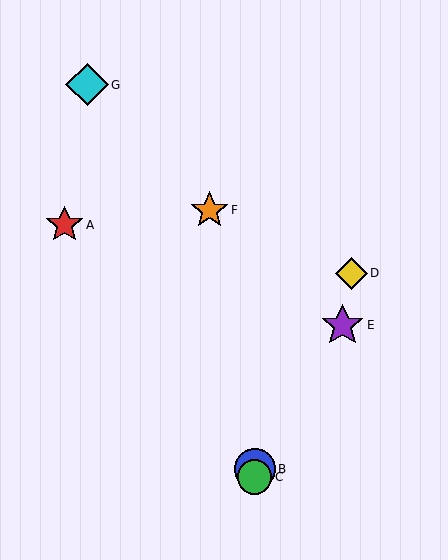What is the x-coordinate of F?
Object F is at x≈209.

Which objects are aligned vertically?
Objects B, C are aligned vertically.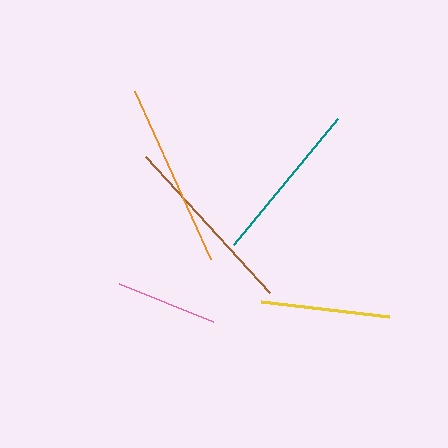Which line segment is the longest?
The brown line is the longest at approximately 185 pixels.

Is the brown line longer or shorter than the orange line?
The brown line is longer than the orange line.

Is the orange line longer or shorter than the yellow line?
The orange line is longer than the yellow line.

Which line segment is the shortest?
The pink line is the shortest at approximately 101 pixels.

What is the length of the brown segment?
The brown segment is approximately 185 pixels long.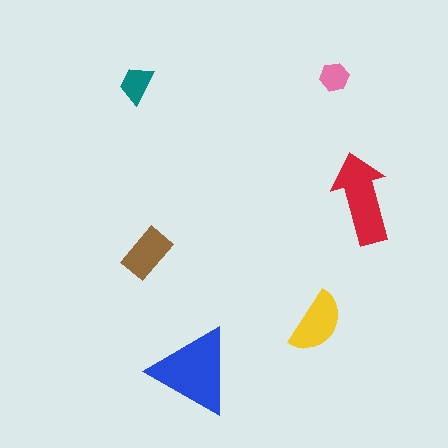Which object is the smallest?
The pink hexagon.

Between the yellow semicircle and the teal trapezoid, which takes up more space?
The yellow semicircle.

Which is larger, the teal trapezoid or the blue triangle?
The blue triangle.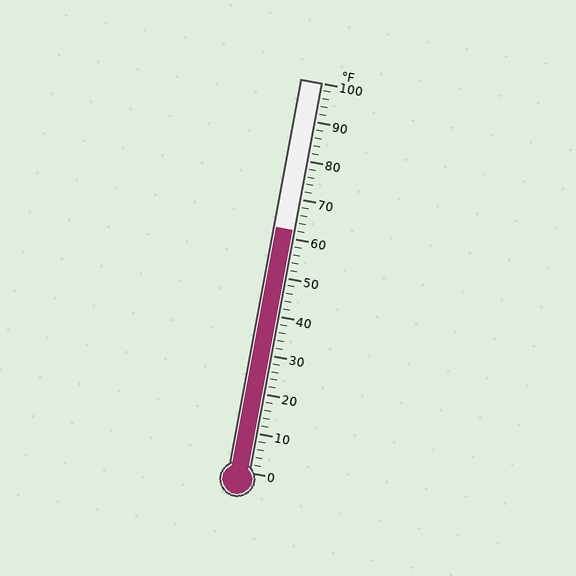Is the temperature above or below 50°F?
The temperature is above 50°F.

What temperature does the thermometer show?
The thermometer shows approximately 62°F.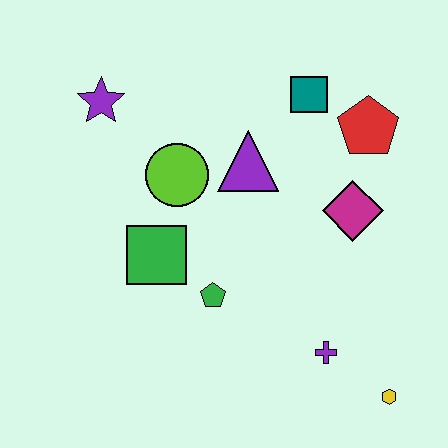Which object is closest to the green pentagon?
The green square is closest to the green pentagon.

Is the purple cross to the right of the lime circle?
Yes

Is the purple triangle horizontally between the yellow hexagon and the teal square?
No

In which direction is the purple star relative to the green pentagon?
The purple star is above the green pentagon.